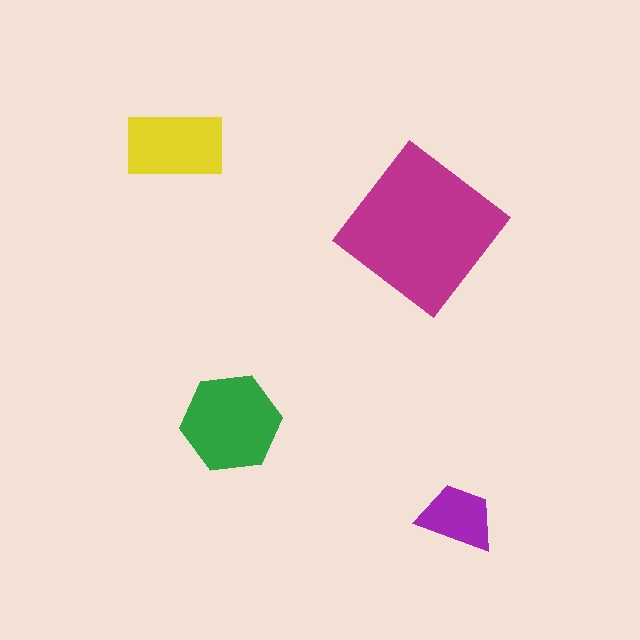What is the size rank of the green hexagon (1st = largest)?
2nd.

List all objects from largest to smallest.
The magenta diamond, the green hexagon, the yellow rectangle, the purple trapezoid.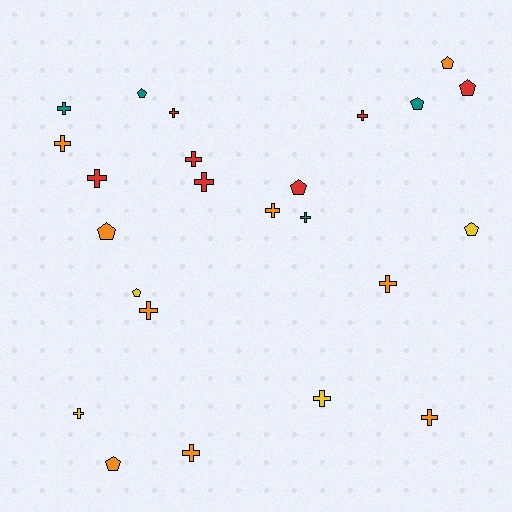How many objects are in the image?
There are 24 objects.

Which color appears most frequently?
Orange, with 9 objects.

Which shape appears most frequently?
Cross, with 15 objects.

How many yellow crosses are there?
There are 2 yellow crosses.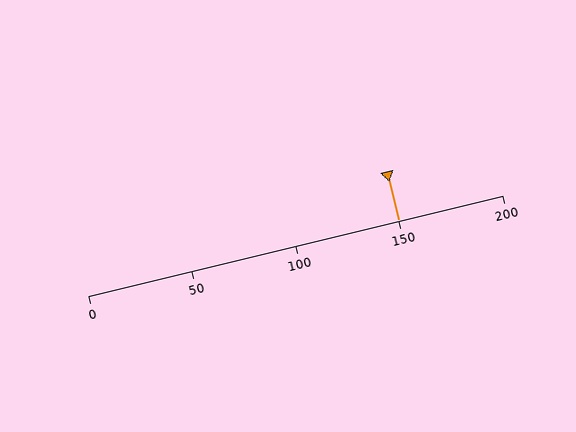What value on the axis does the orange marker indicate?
The marker indicates approximately 150.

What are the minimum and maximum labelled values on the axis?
The axis runs from 0 to 200.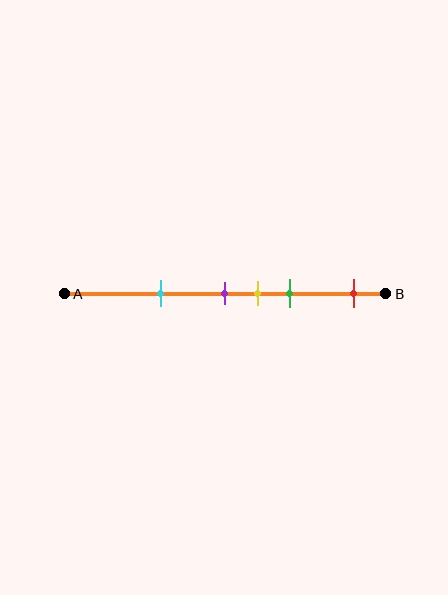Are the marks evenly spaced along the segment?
No, the marks are not evenly spaced.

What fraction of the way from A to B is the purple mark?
The purple mark is approximately 50% (0.5) of the way from A to B.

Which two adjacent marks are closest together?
The purple and yellow marks are the closest adjacent pair.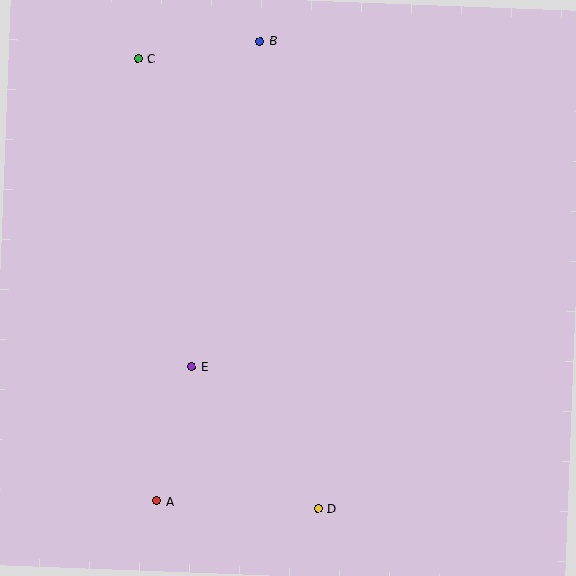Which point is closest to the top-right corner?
Point B is closest to the top-right corner.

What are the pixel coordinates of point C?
Point C is at (138, 58).